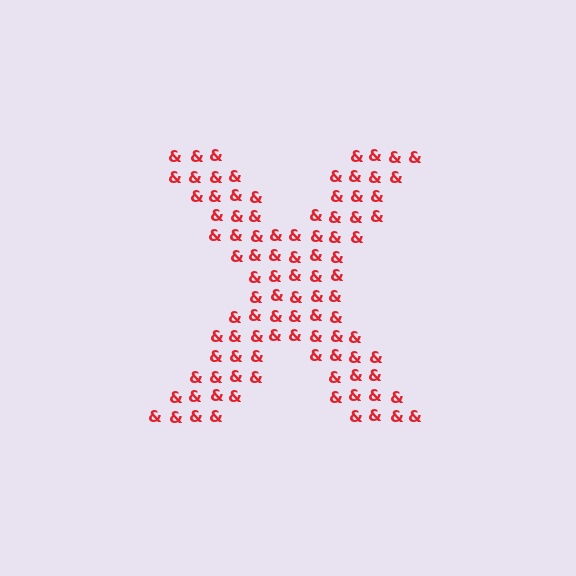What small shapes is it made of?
It is made of small ampersands.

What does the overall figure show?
The overall figure shows the letter X.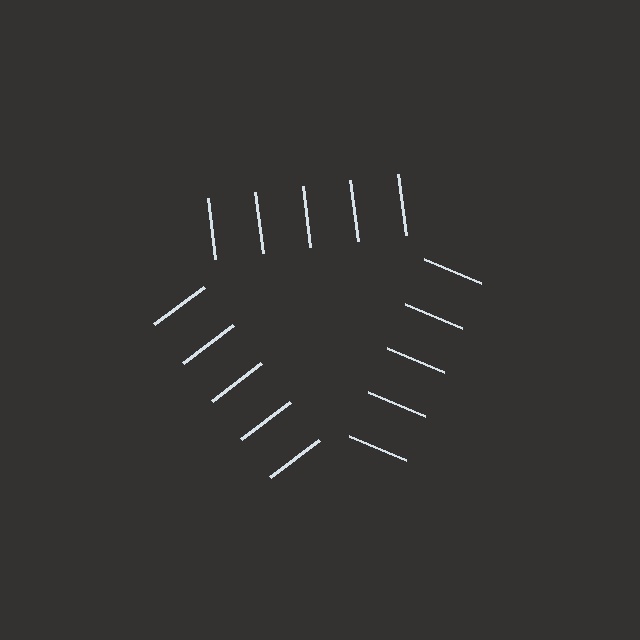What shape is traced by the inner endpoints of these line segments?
An illusory triangle — the line segments terminate on its edges but no continuous stroke is drawn.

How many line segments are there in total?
15 — 5 along each of the 3 edges.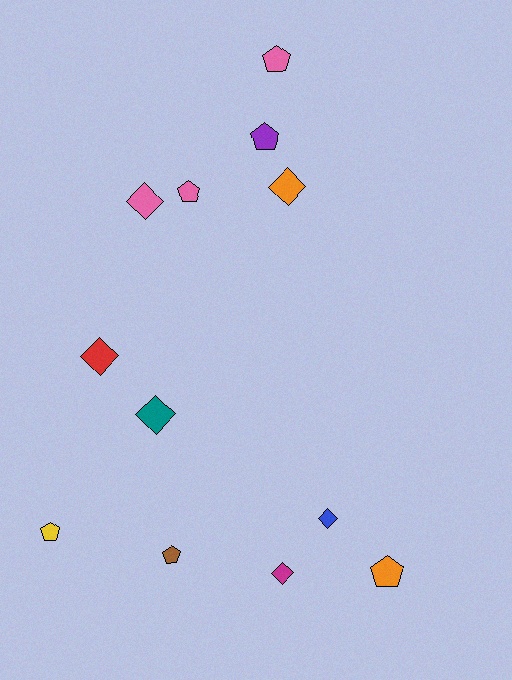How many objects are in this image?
There are 12 objects.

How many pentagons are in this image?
There are 6 pentagons.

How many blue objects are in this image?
There is 1 blue object.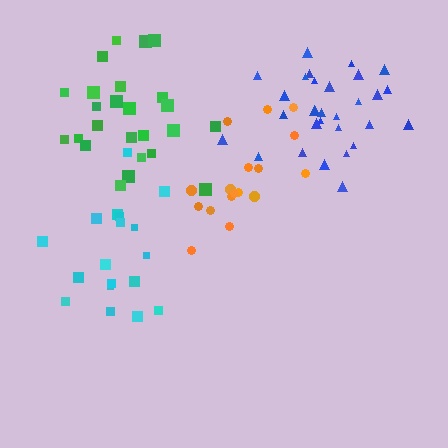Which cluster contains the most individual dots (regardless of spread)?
Blue (30).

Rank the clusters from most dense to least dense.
green, blue, orange, cyan.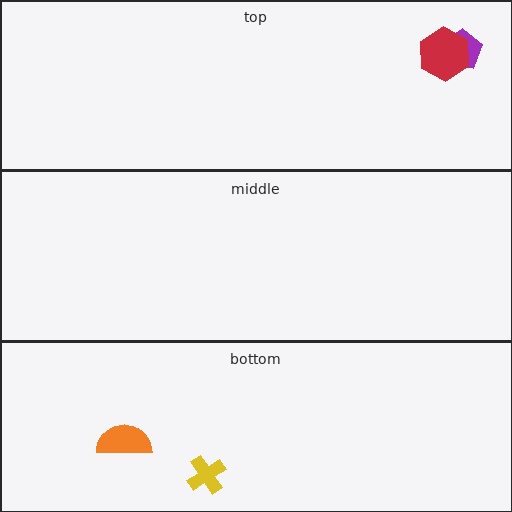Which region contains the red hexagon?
The top region.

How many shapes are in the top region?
2.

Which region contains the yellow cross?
The bottom region.